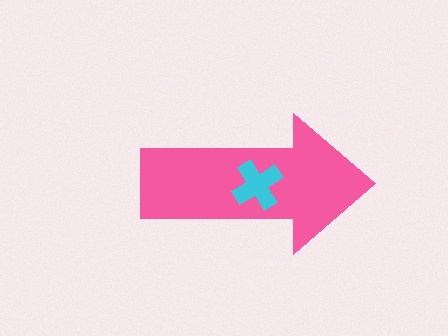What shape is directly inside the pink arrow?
The cyan cross.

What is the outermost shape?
The pink arrow.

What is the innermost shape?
The cyan cross.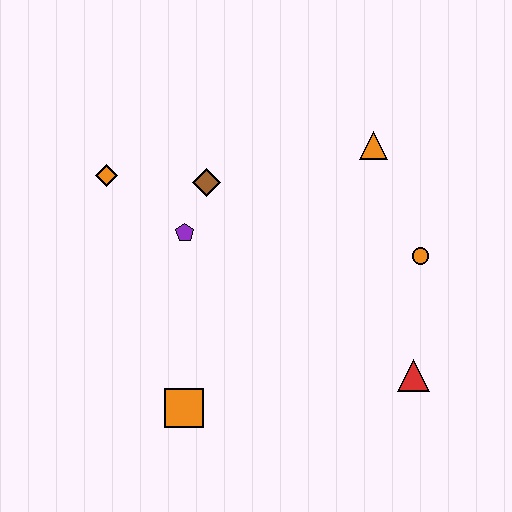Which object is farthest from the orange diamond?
The red triangle is farthest from the orange diamond.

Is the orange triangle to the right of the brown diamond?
Yes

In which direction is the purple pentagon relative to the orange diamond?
The purple pentagon is to the right of the orange diamond.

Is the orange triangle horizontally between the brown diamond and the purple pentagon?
No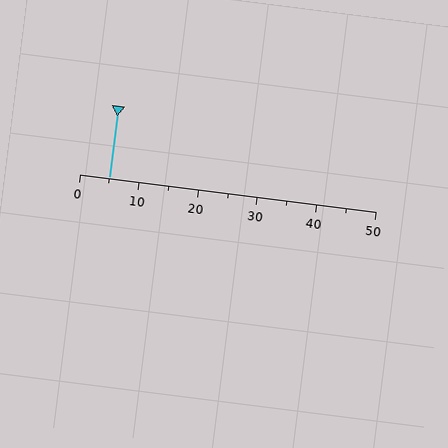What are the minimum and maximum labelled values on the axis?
The axis runs from 0 to 50.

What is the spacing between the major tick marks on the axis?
The major ticks are spaced 10 apart.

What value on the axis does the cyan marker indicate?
The marker indicates approximately 5.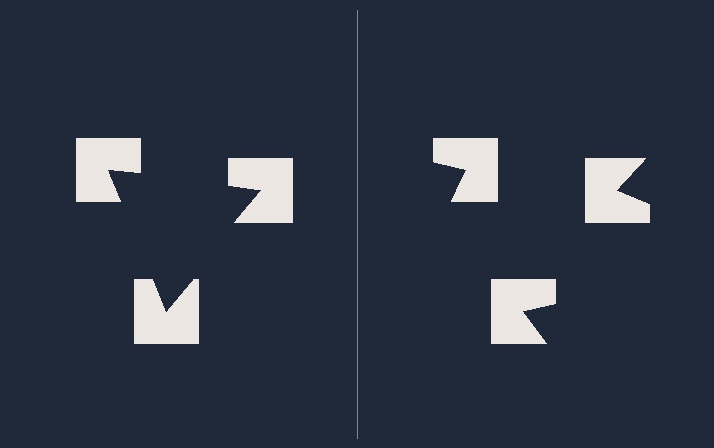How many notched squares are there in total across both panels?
6 — 3 on each side.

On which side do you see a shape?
An illusory triangle appears on the left side. On the right side the wedge cuts are rotated, so no coherent shape forms.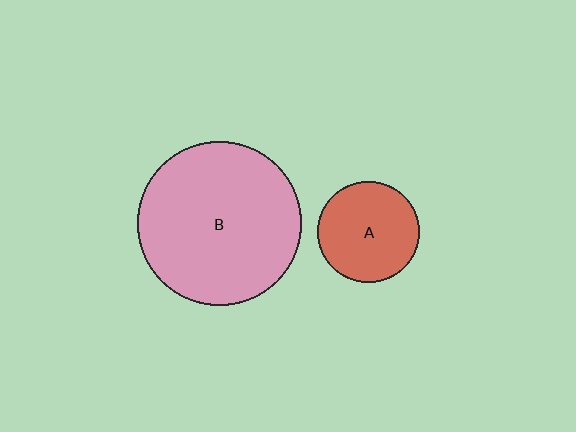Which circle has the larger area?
Circle B (pink).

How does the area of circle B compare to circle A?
Approximately 2.6 times.